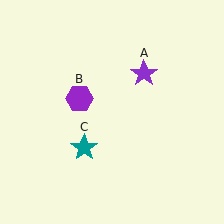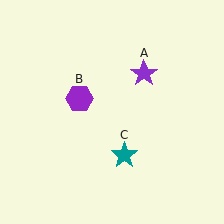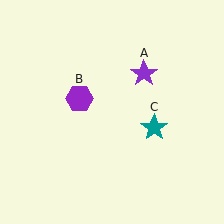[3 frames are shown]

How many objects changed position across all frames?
1 object changed position: teal star (object C).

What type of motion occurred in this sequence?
The teal star (object C) rotated counterclockwise around the center of the scene.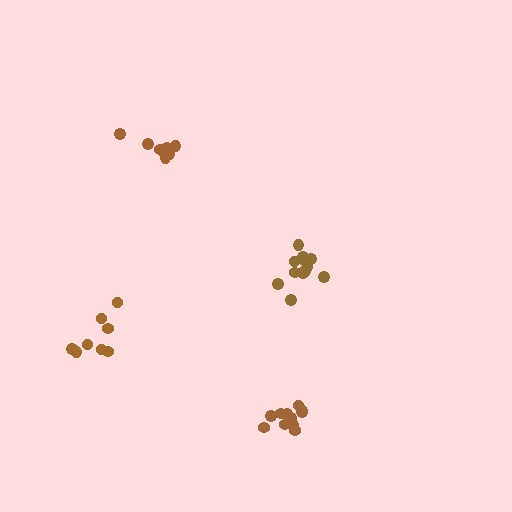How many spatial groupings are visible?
There are 4 spatial groupings.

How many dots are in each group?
Group 1: 8 dots, Group 2: 11 dots, Group 3: 12 dots, Group 4: 8 dots (39 total).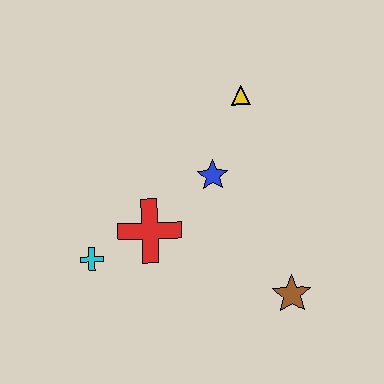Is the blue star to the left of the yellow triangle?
Yes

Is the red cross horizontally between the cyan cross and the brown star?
Yes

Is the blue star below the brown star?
No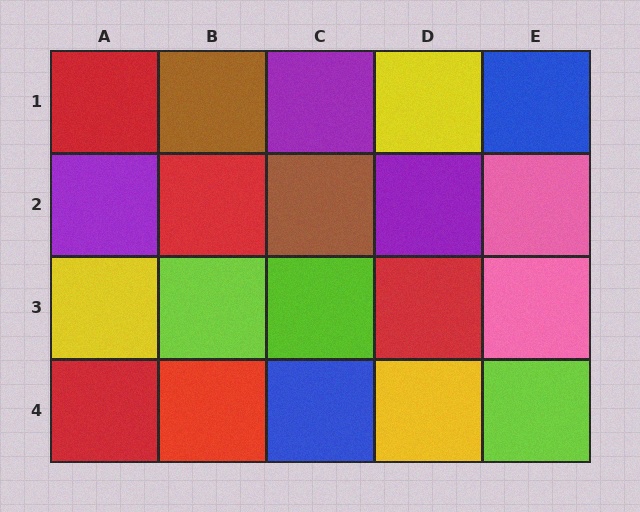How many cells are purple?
3 cells are purple.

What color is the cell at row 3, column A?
Yellow.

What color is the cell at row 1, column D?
Yellow.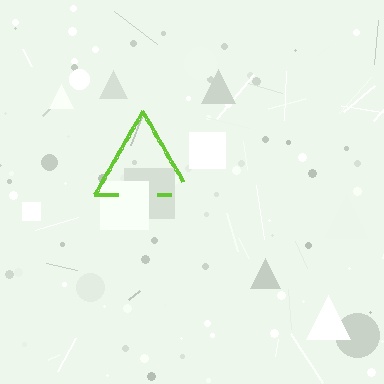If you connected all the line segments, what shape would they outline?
They would outline a triangle.